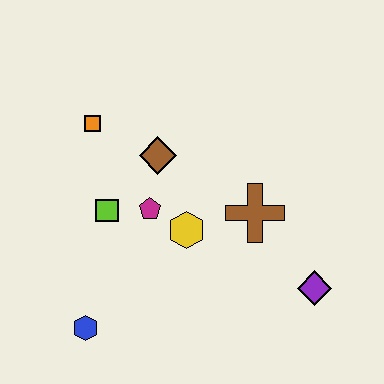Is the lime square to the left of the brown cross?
Yes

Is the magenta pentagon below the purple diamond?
No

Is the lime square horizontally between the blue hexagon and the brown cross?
Yes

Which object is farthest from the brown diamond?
The purple diamond is farthest from the brown diamond.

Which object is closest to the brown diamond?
The magenta pentagon is closest to the brown diamond.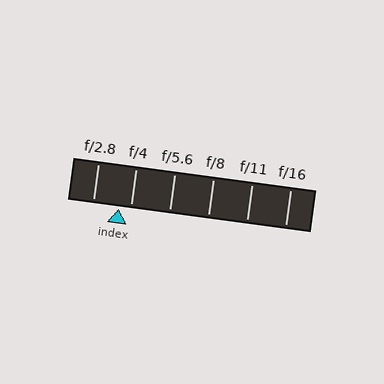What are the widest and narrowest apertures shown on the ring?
The widest aperture shown is f/2.8 and the narrowest is f/16.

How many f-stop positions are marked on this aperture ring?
There are 6 f-stop positions marked.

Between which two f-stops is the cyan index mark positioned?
The index mark is between f/2.8 and f/4.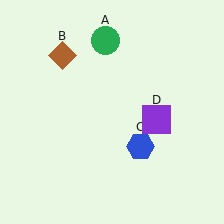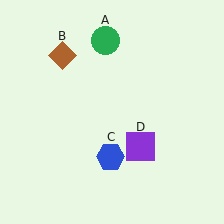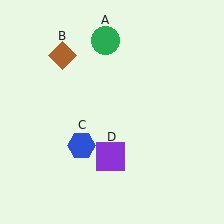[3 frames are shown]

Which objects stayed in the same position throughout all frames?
Green circle (object A) and brown diamond (object B) remained stationary.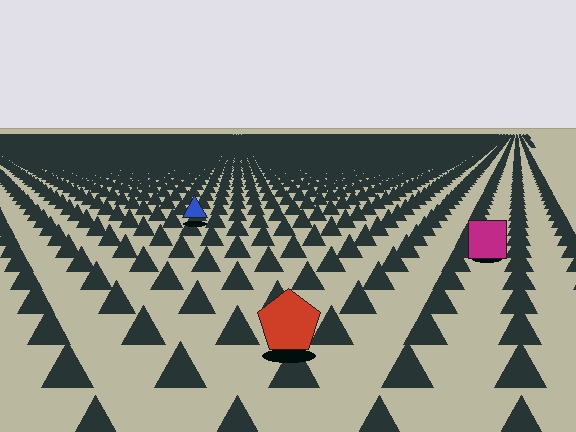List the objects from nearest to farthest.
From nearest to farthest: the red pentagon, the magenta square, the blue triangle.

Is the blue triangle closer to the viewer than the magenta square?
No. The magenta square is closer — you can tell from the texture gradient: the ground texture is coarser near it.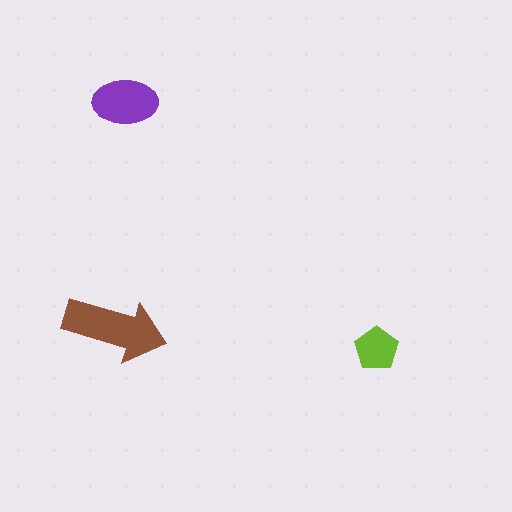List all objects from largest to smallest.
The brown arrow, the purple ellipse, the lime pentagon.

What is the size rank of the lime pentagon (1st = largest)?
3rd.